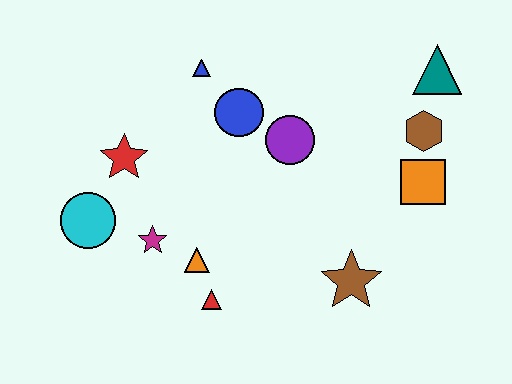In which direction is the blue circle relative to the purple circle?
The blue circle is to the left of the purple circle.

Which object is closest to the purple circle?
The blue circle is closest to the purple circle.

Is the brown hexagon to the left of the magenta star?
No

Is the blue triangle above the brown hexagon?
Yes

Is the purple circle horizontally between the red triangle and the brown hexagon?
Yes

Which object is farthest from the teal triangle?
The cyan circle is farthest from the teal triangle.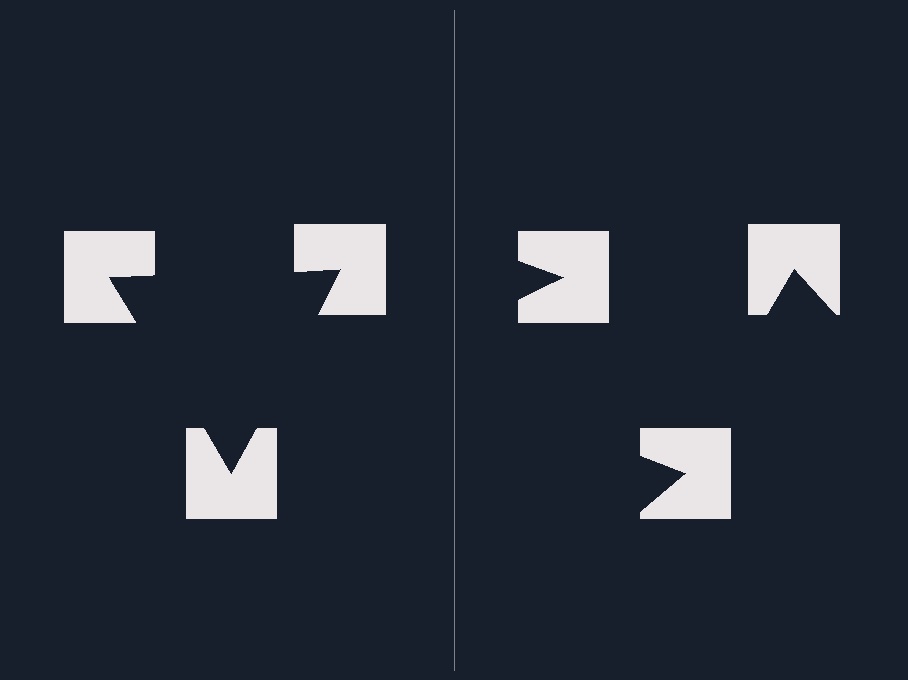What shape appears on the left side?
An illusory triangle.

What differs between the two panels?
The notched squares are positioned identically on both sides; only the wedge orientations differ. On the left they align to a triangle; on the right they are misaligned.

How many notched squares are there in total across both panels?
6 — 3 on each side.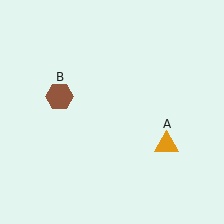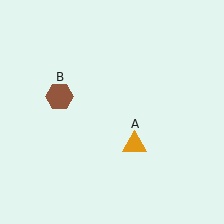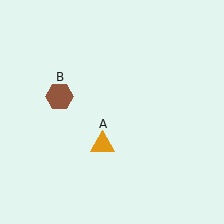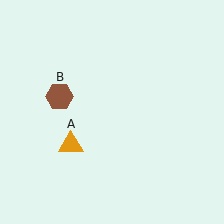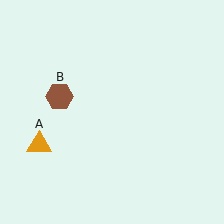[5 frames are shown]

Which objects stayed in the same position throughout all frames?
Brown hexagon (object B) remained stationary.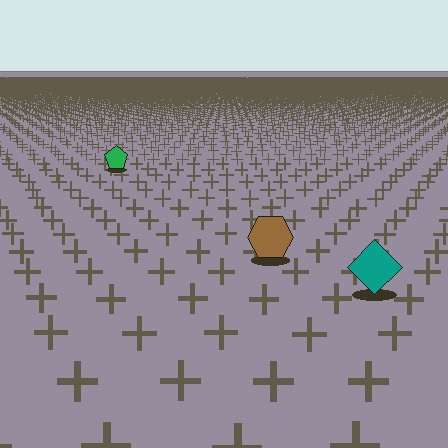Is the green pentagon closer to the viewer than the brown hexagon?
No. The brown hexagon is closer — you can tell from the texture gradient: the ground texture is coarser near it.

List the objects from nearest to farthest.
From nearest to farthest: the teal diamond, the brown hexagon, the green pentagon.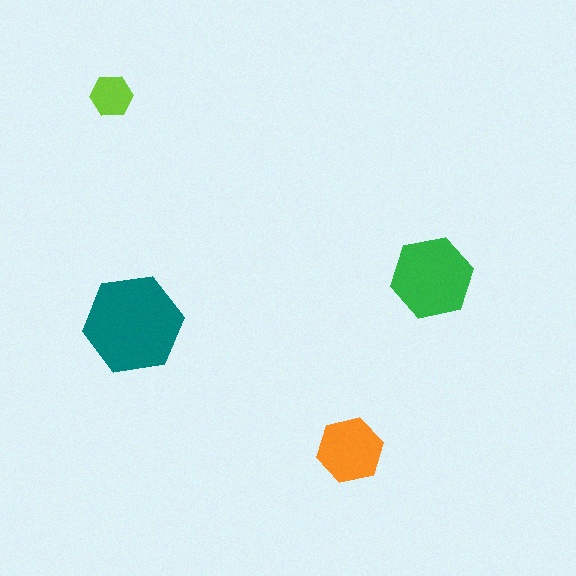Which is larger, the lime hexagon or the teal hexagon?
The teal one.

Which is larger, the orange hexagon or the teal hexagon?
The teal one.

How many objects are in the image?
There are 4 objects in the image.